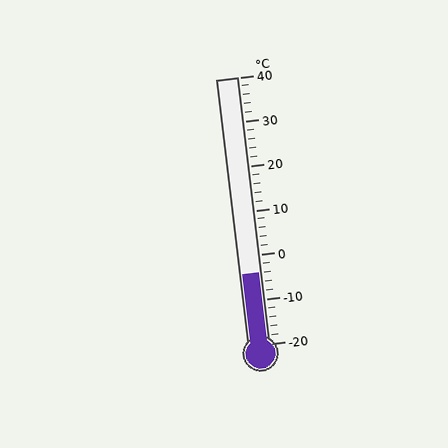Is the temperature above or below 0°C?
The temperature is below 0°C.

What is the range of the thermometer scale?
The thermometer scale ranges from -20°C to 40°C.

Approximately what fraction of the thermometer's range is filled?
The thermometer is filled to approximately 25% of its range.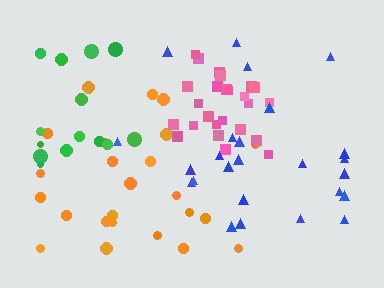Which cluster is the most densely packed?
Pink.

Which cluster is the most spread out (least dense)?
Blue.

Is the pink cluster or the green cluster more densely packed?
Pink.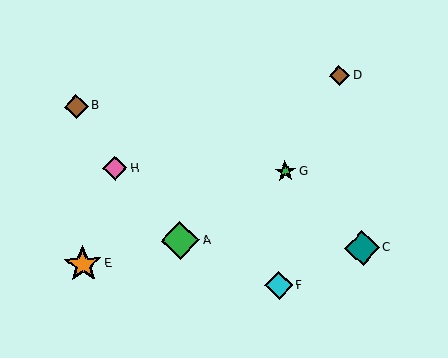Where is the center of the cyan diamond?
The center of the cyan diamond is at (279, 286).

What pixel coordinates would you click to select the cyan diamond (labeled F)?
Click at (279, 286) to select the cyan diamond F.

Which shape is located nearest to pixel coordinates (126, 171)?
The pink diamond (labeled H) at (115, 168) is nearest to that location.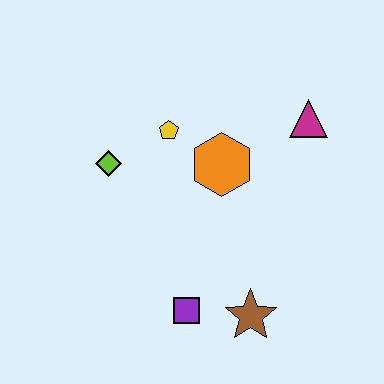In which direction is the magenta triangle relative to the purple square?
The magenta triangle is above the purple square.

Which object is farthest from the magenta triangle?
The purple square is farthest from the magenta triangle.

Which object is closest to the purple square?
The brown star is closest to the purple square.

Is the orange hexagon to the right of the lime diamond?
Yes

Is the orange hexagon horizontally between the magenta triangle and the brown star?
No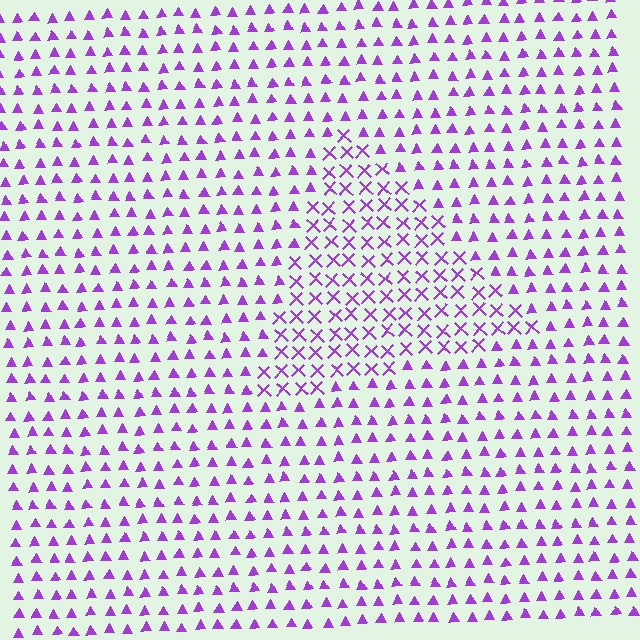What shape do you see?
I see a triangle.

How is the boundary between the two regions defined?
The boundary is defined by a change in element shape: X marks inside vs. triangles outside. All elements share the same color and spacing.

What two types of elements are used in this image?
The image uses X marks inside the triangle region and triangles outside it.